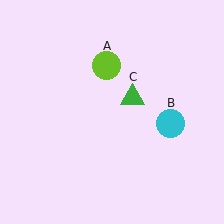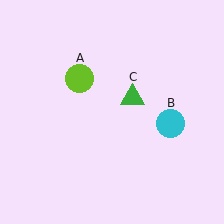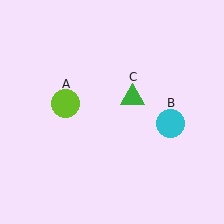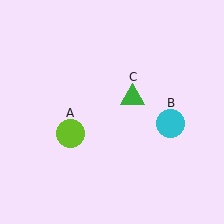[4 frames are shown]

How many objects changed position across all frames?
1 object changed position: lime circle (object A).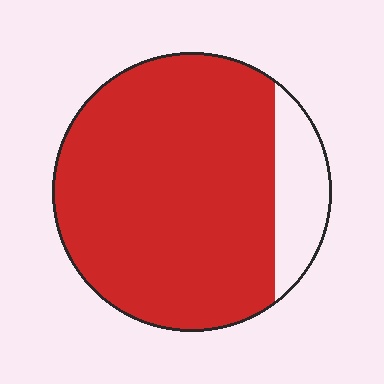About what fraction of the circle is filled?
About seven eighths (7/8).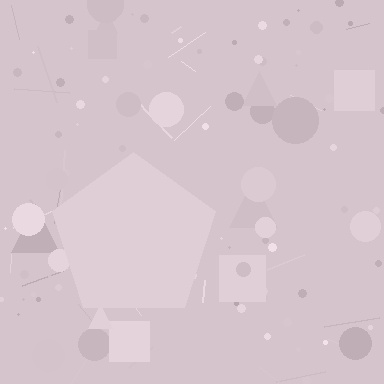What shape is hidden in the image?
A pentagon is hidden in the image.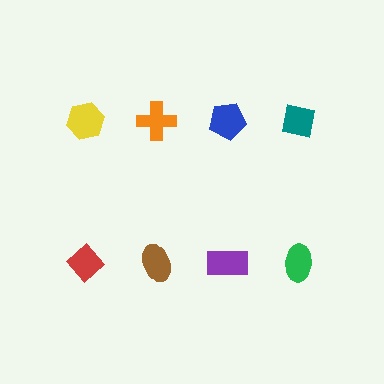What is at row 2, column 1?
A red diamond.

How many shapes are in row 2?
4 shapes.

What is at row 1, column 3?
A blue pentagon.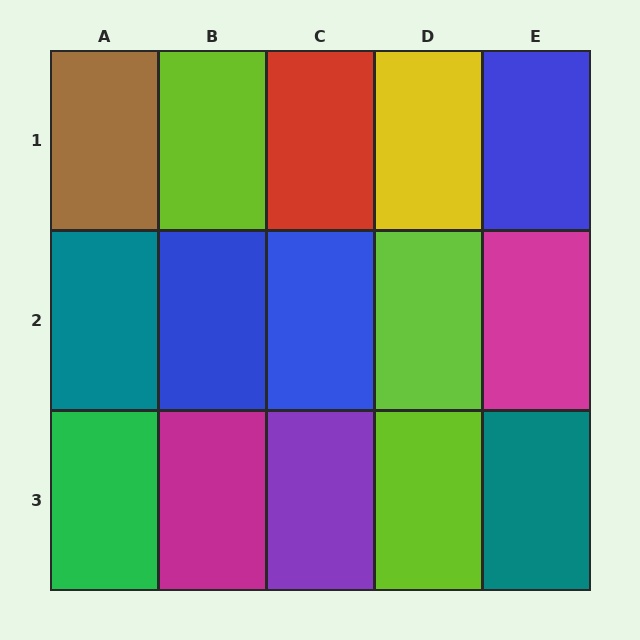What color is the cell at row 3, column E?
Teal.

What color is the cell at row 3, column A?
Green.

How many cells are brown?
1 cell is brown.